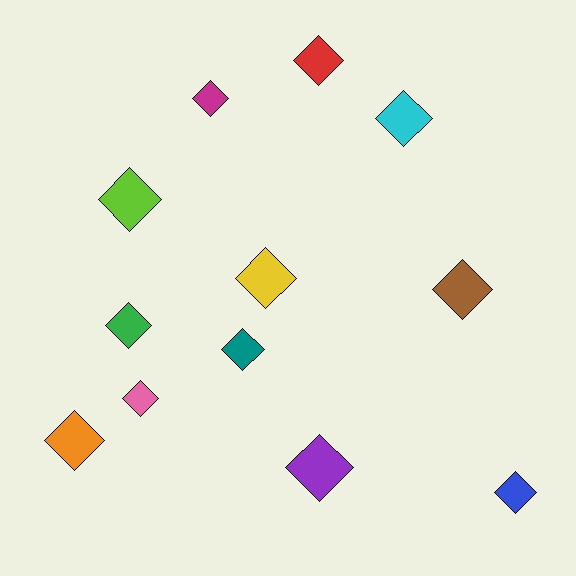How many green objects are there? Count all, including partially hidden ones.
There is 1 green object.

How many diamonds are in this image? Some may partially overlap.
There are 12 diamonds.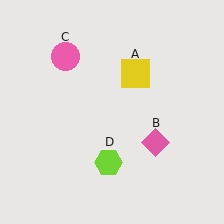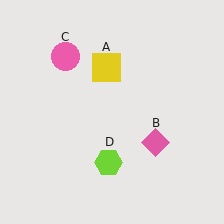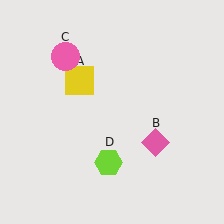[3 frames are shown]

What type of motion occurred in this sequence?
The yellow square (object A) rotated counterclockwise around the center of the scene.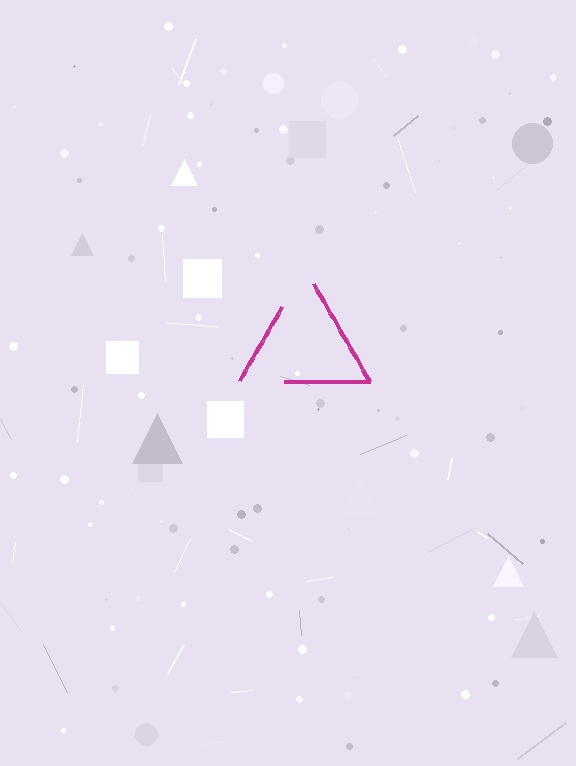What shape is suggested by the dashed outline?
The dashed outline suggests a triangle.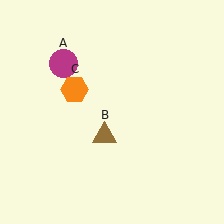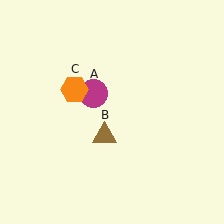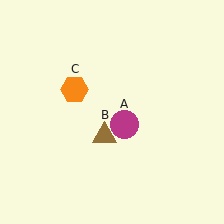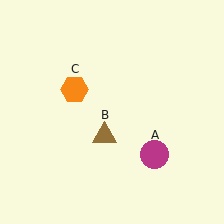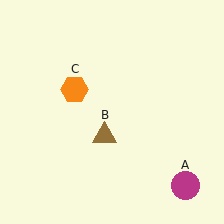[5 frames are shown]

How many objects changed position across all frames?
1 object changed position: magenta circle (object A).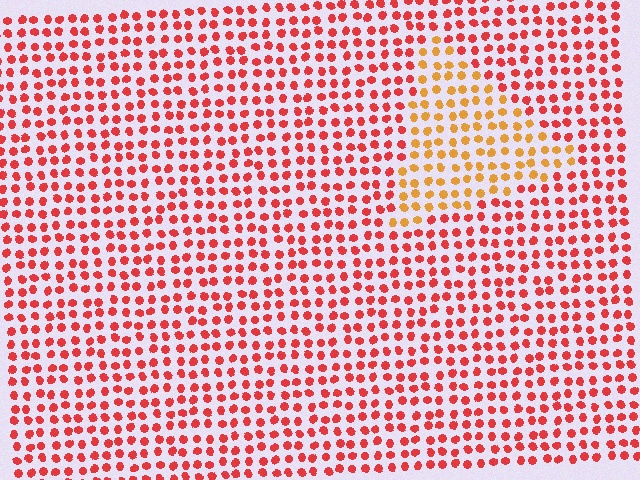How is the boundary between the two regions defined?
The boundary is defined purely by a slight shift in hue (about 38 degrees). Spacing, size, and orientation are identical on both sides.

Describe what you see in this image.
The image is filled with small red elements in a uniform arrangement. A triangle-shaped region is visible where the elements are tinted to a slightly different hue, forming a subtle color boundary.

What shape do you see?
I see a triangle.